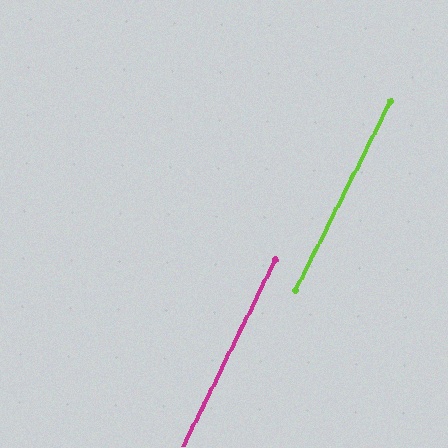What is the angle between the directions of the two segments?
Approximately 0 degrees.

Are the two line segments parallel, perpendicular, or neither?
Parallel — their directions differ by only 0.2°.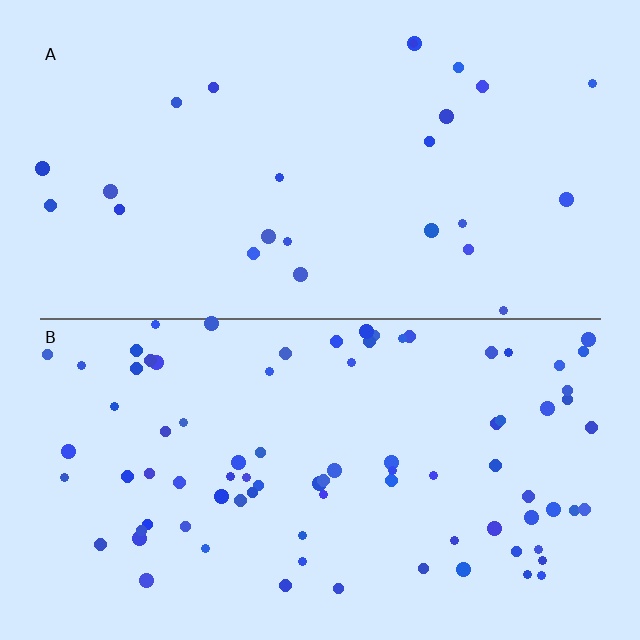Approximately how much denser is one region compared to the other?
Approximately 3.4× — region B over region A.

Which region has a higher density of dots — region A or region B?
B (the bottom).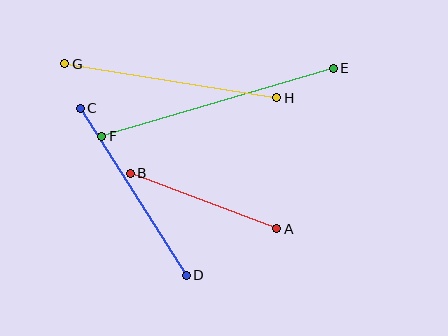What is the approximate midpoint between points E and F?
The midpoint is at approximately (218, 102) pixels.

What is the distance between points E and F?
The distance is approximately 241 pixels.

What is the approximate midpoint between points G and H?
The midpoint is at approximately (171, 81) pixels.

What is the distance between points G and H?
The distance is approximately 215 pixels.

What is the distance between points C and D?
The distance is approximately 198 pixels.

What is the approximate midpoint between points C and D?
The midpoint is at approximately (133, 192) pixels.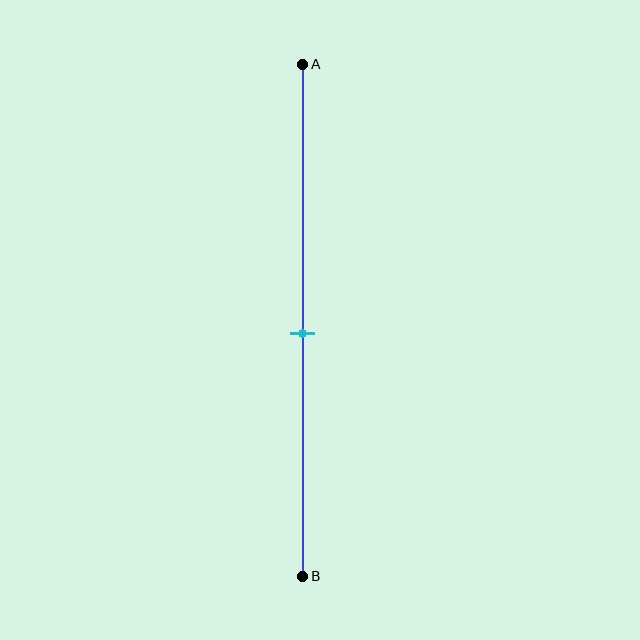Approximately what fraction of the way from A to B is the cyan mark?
The cyan mark is approximately 55% of the way from A to B.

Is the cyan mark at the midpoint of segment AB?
Yes, the mark is approximately at the midpoint.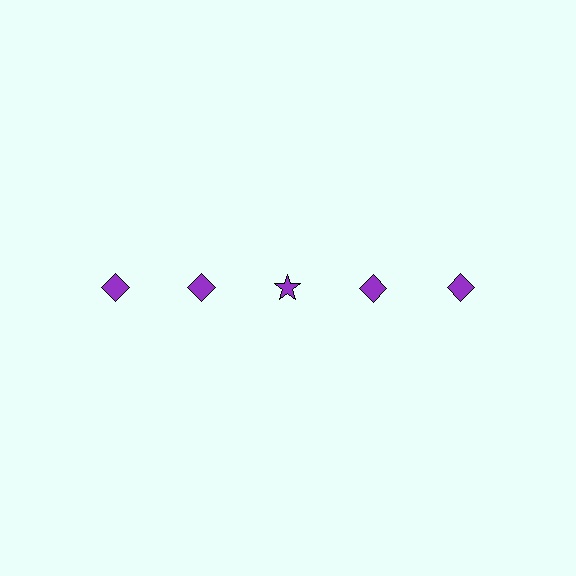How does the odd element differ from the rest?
It has a different shape: star instead of diamond.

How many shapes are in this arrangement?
There are 5 shapes arranged in a grid pattern.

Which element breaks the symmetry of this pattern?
The purple star in the top row, center column breaks the symmetry. All other shapes are purple diamonds.